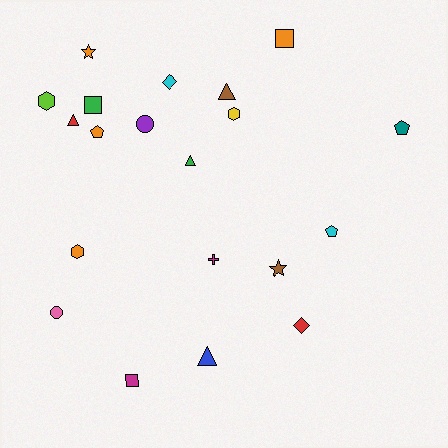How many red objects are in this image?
There are 2 red objects.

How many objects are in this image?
There are 20 objects.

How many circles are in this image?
There are 2 circles.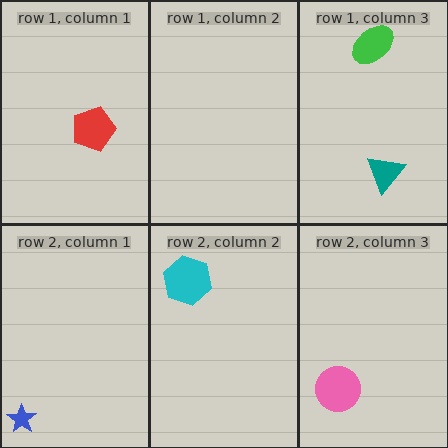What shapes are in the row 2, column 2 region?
The cyan hexagon.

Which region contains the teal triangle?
The row 1, column 3 region.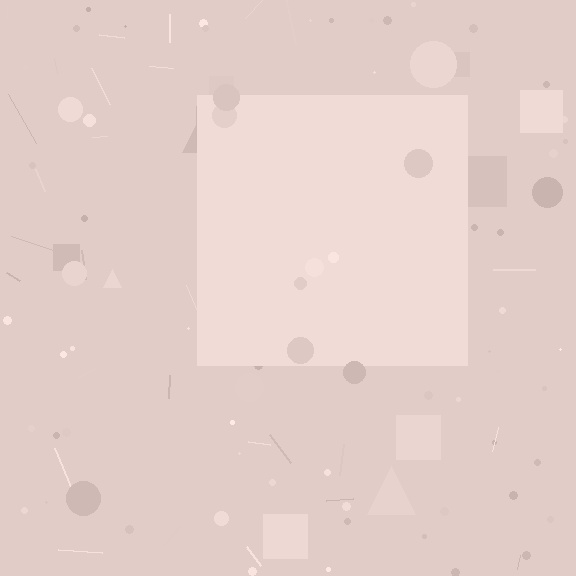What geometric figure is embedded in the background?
A square is embedded in the background.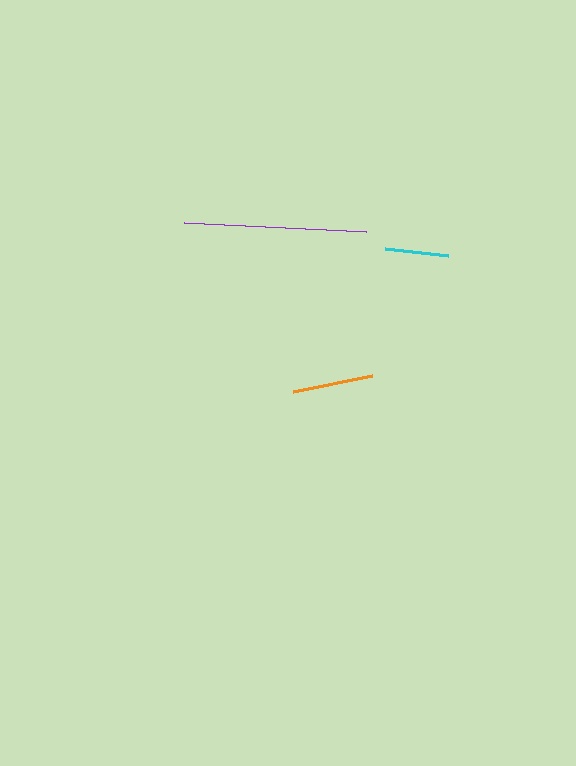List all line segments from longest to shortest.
From longest to shortest: purple, orange, cyan.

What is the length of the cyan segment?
The cyan segment is approximately 63 pixels long.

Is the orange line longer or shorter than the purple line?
The purple line is longer than the orange line.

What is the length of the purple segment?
The purple segment is approximately 183 pixels long.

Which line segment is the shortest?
The cyan line is the shortest at approximately 63 pixels.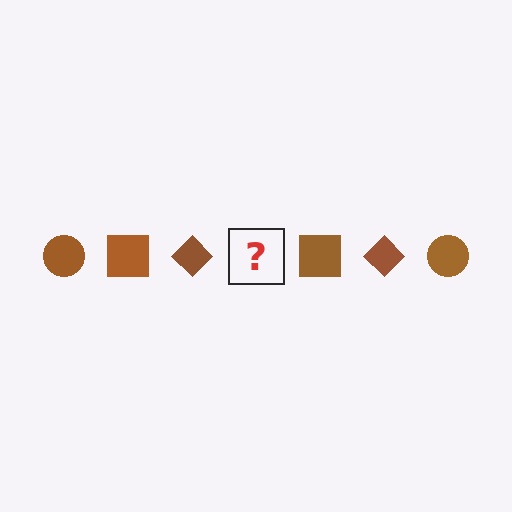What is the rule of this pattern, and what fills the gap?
The rule is that the pattern cycles through circle, square, diamond shapes in brown. The gap should be filled with a brown circle.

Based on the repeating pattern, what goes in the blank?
The blank should be a brown circle.